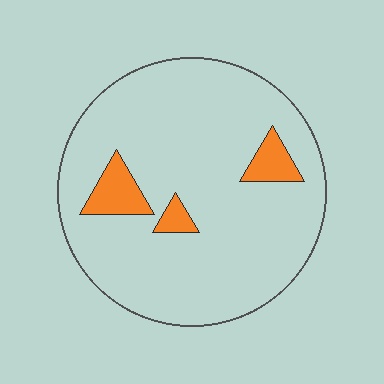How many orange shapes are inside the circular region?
3.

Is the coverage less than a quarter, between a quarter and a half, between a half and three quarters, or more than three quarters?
Less than a quarter.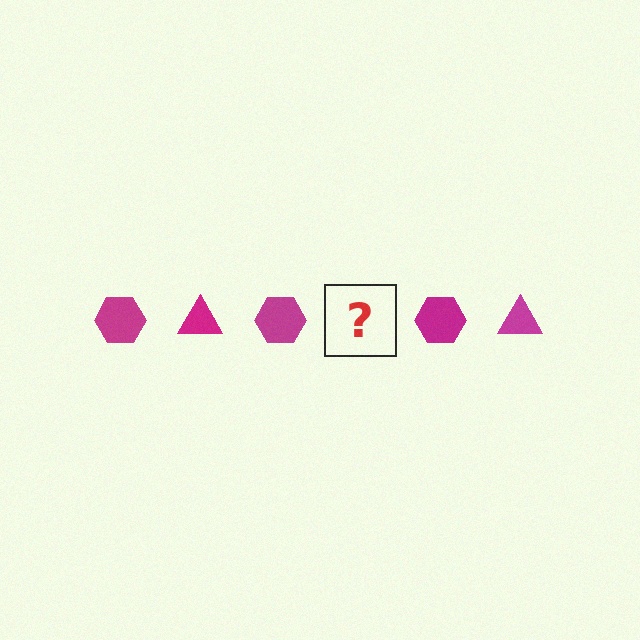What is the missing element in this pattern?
The missing element is a magenta triangle.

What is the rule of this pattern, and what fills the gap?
The rule is that the pattern cycles through hexagon, triangle shapes in magenta. The gap should be filled with a magenta triangle.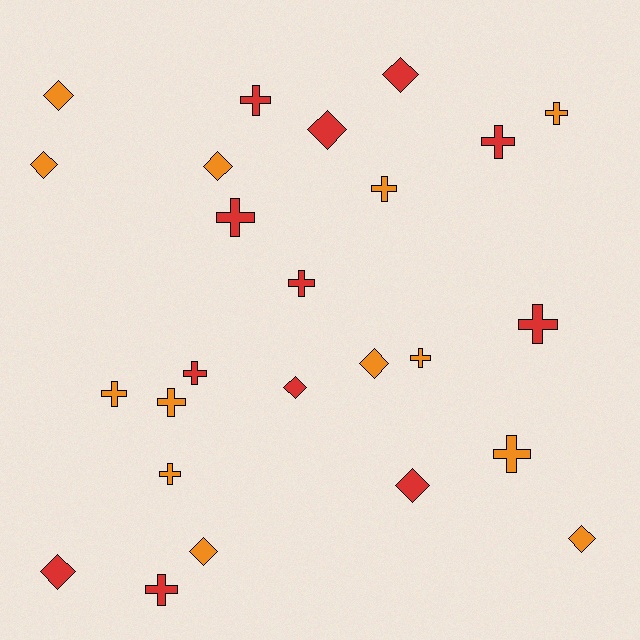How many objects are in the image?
There are 25 objects.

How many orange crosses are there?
There are 7 orange crosses.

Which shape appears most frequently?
Cross, with 14 objects.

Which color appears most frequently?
Orange, with 13 objects.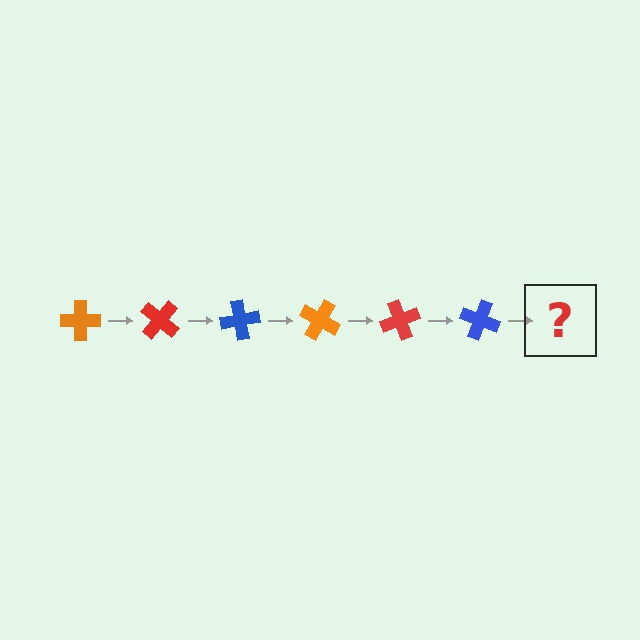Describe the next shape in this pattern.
It should be an orange cross, rotated 240 degrees from the start.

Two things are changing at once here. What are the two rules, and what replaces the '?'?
The two rules are that it rotates 40 degrees each step and the color cycles through orange, red, and blue. The '?' should be an orange cross, rotated 240 degrees from the start.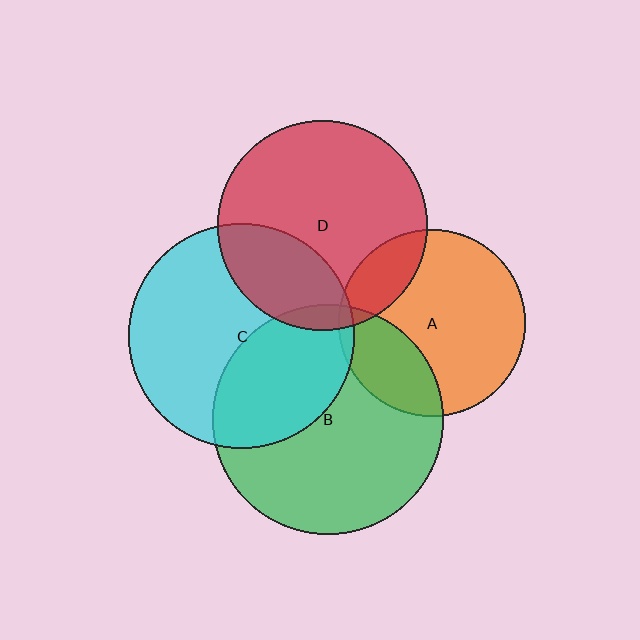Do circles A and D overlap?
Yes.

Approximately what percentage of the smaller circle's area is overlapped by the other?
Approximately 15%.